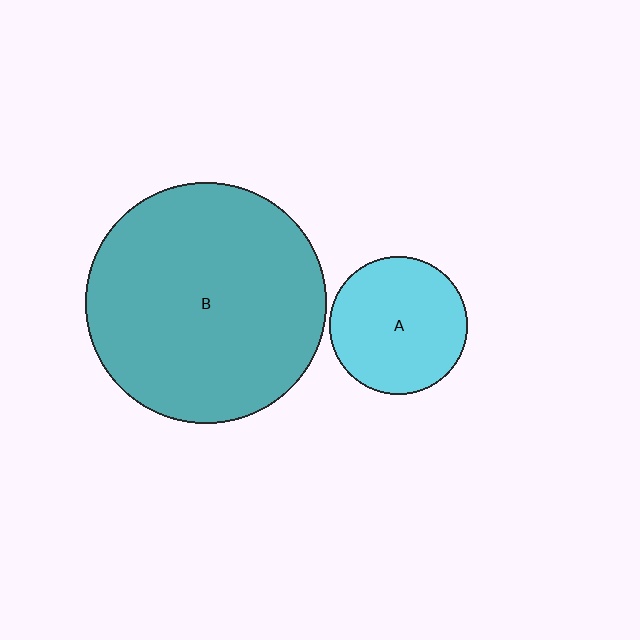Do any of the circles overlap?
No, none of the circles overlap.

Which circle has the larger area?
Circle B (teal).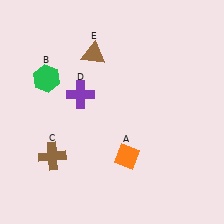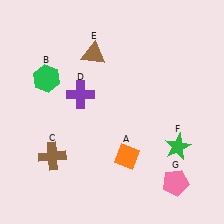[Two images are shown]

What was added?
A green star (F), a pink pentagon (G) were added in Image 2.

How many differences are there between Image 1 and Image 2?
There are 2 differences between the two images.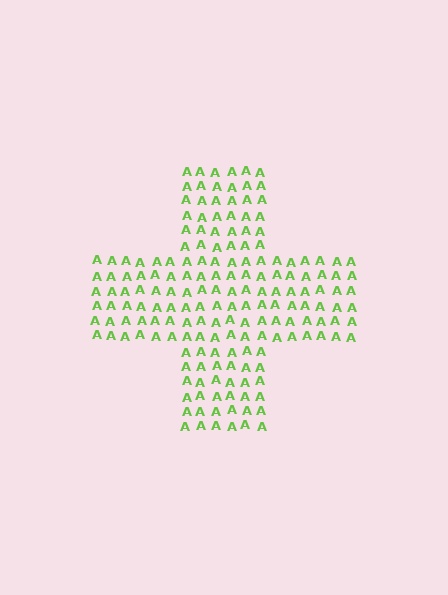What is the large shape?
The large shape is a cross.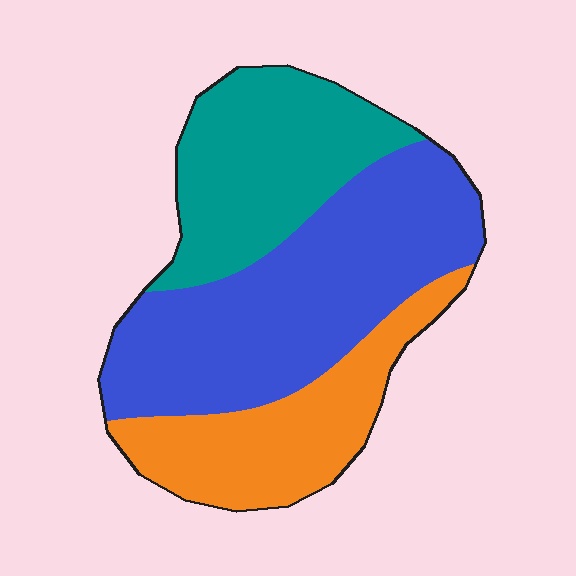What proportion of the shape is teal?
Teal covers around 30% of the shape.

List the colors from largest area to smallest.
From largest to smallest: blue, teal, orange.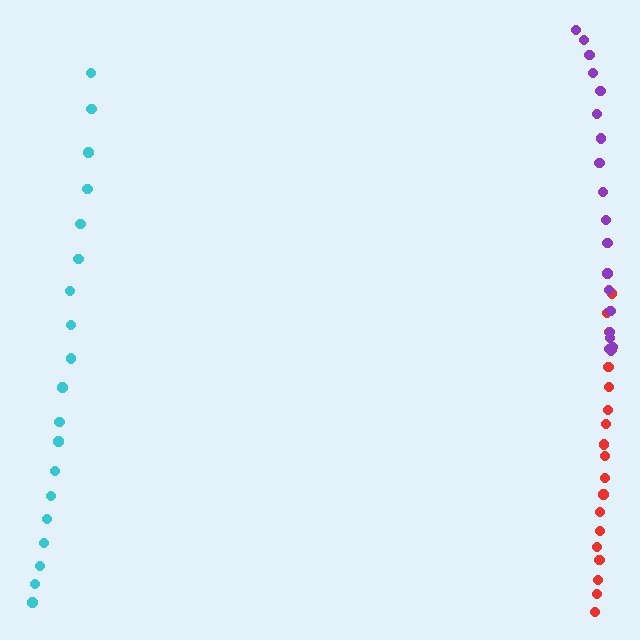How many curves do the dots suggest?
There are 3 distinct paths.